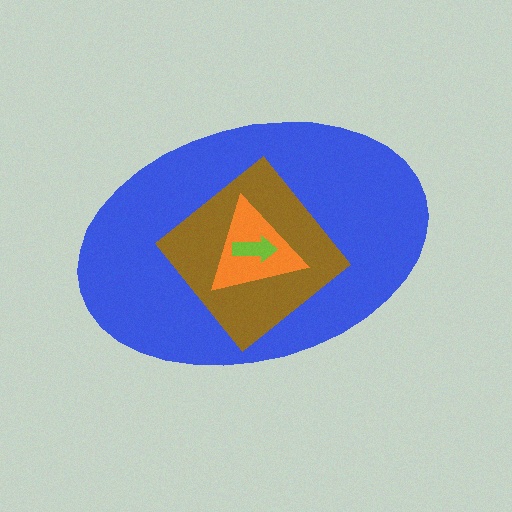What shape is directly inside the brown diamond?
The orange triangle.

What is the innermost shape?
The lime arrow.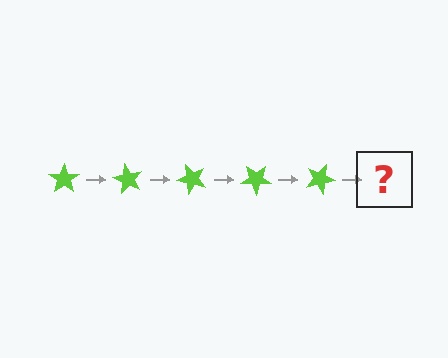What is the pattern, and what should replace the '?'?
The pattern is that the star rotates 60 degrees each step. The '?' should be a lime star rotated 300 degrees.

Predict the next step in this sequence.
The next step is a lime star rotated 300 degrees.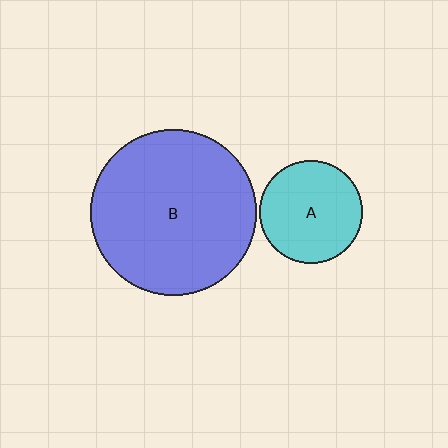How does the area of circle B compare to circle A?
Approximately 2.6 times.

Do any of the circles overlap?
No, none of the circles overlap.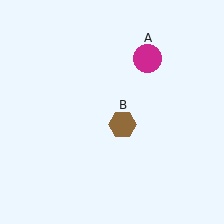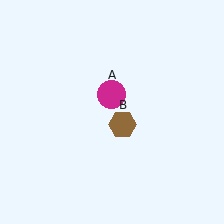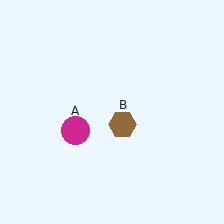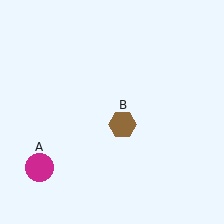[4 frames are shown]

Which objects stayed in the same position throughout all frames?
Brown hexagon (object B) remained stationary.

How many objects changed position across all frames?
1 object changed position: magenta circle (object A).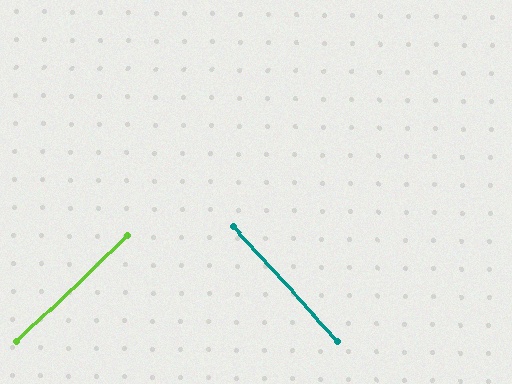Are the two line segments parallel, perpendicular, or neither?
Perpendicular — they meet at approximately 89°.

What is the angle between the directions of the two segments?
Approximately 89 degrees.